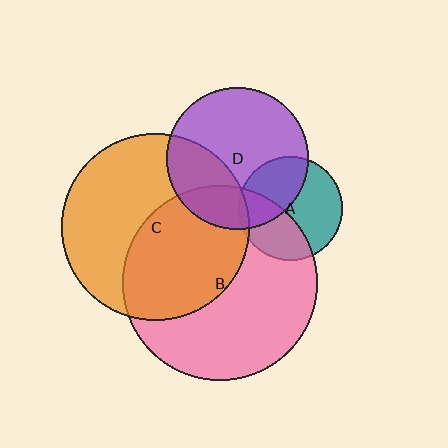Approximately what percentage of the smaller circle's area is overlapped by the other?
Approximately 45%.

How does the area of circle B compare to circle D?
Approximately 1.9 times.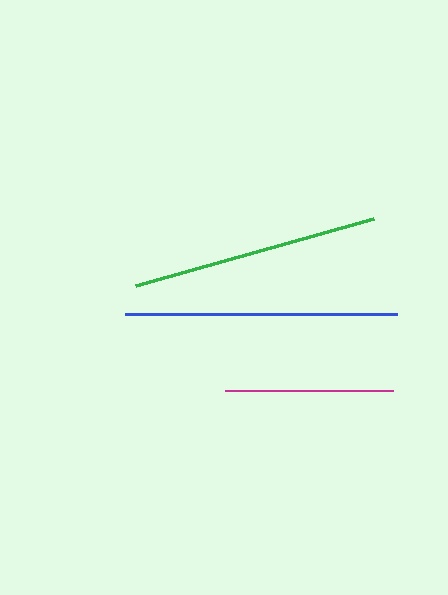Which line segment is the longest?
The blue line is the longest at approximately 272 pixels.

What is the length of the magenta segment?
The magenta segment is approximately 168 pixels long.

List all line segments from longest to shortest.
From longest to shortest: blue, green, magenta.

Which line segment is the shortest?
The magenta line is the shortest at approximately 168 pixels.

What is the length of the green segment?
The green segment is approximately 248 pixels long.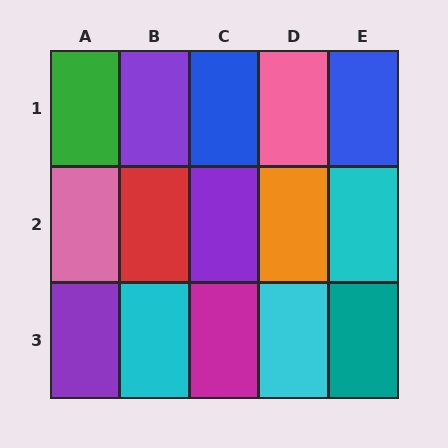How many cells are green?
1 cell is green.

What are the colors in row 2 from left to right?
Pink, red, purple, orange, cyan.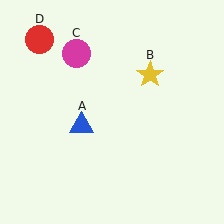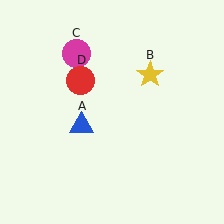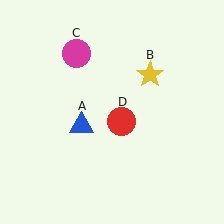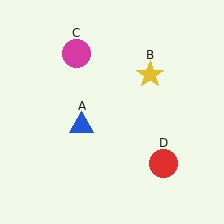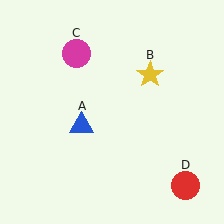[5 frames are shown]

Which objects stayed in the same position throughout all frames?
Blue triangle (object A) and yellow star (object B) and magenta circle (object C) remained stationary.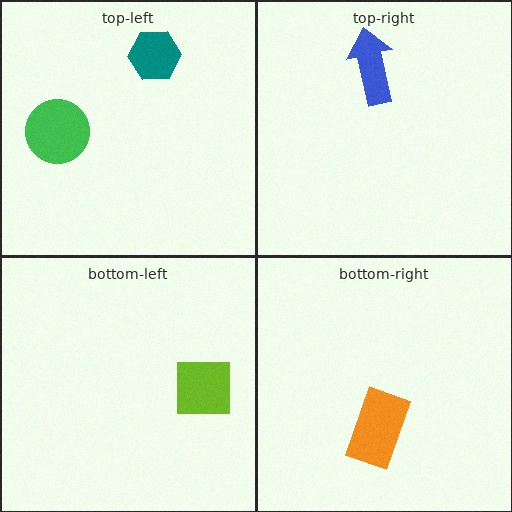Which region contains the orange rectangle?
The bottom-right region.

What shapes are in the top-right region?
The blue arrow.